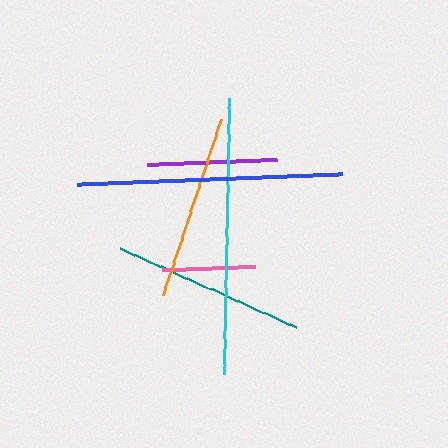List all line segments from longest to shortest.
From longest to shortest: cyan, blue, teal, orange, purple, pink.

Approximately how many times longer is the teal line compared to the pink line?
The teal line is approximately 2.1 times the length of the pink line.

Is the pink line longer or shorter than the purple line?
The purple line is longer than the pink line.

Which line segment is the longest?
The cyan line is the longest at approximately 276 pixels.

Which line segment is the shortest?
The pink line is the shortest at approximately 93 pixels.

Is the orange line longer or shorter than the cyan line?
The cyan line is longer than the orange line.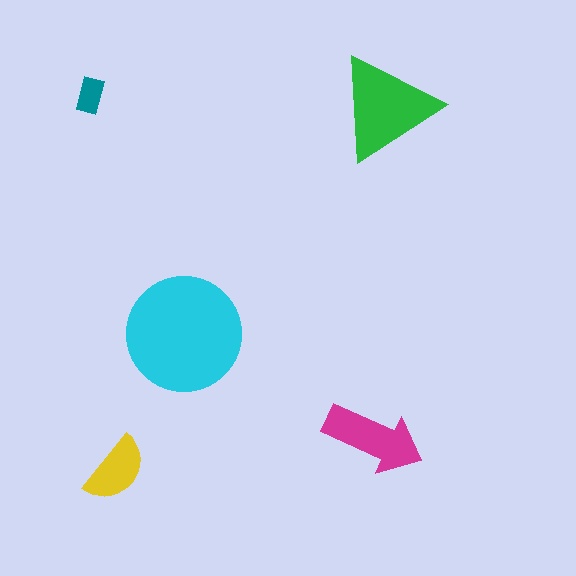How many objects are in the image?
There are 5 objects in the image.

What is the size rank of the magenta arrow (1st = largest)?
3rd.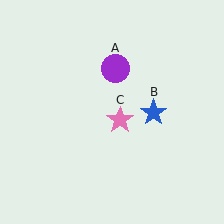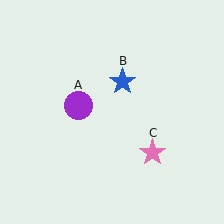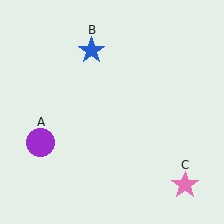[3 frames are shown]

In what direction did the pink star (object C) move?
The pink star (object C) moved down and to the right.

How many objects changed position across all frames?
3 objects changed position: purple circle (object A), blue star (object B), pink star (object C).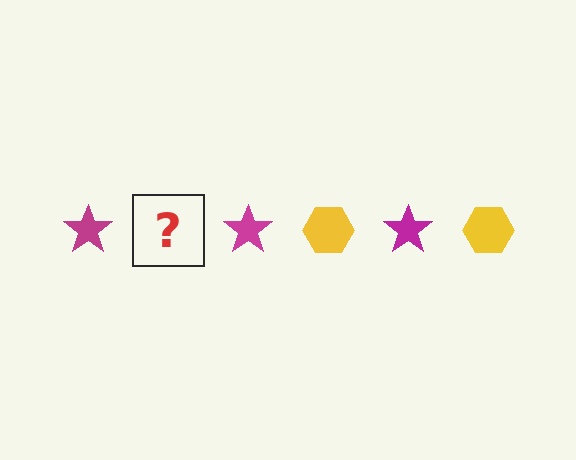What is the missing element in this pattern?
The missing element is a yellow hexagon.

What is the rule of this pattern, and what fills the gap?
The rule is that the pattern alternates between magenta star and yellow hexagon. The gap should be filled with a yellow hexagon.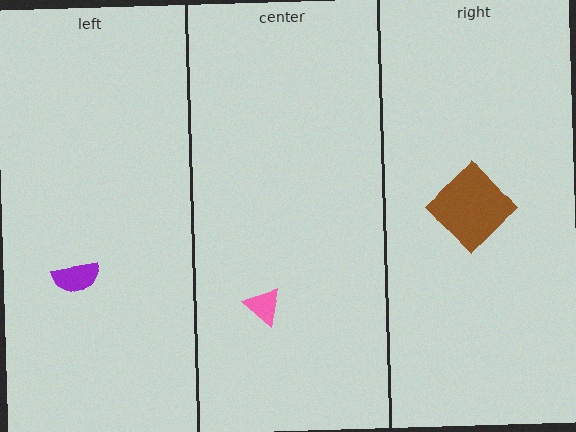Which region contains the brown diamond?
The right region.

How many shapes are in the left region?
1.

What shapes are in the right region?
The brown diamond.